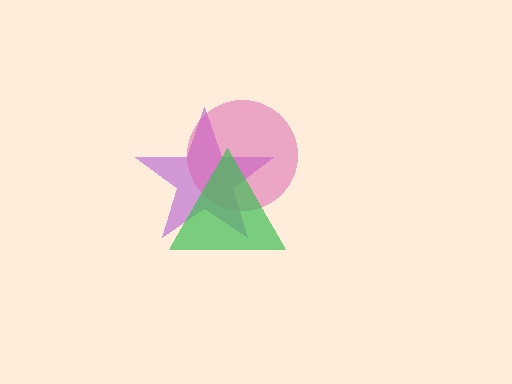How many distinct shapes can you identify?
There are 3 distinct shapes: a purple star, a pink circle, a green triangle.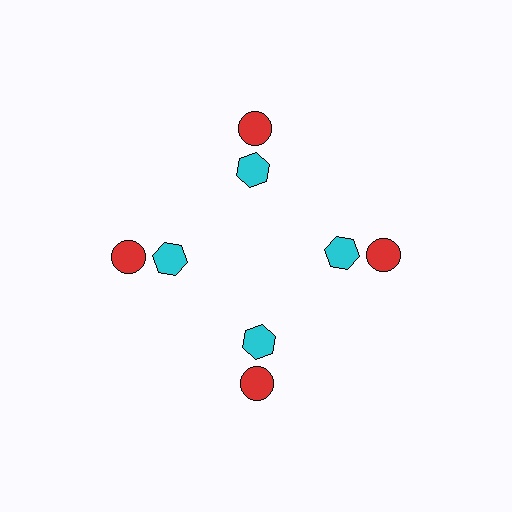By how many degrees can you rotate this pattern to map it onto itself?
The pattern maps onto itself every 90 degrees of rotation.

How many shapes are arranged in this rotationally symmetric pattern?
There are 8 shapes, arranged in 4 groups of 2.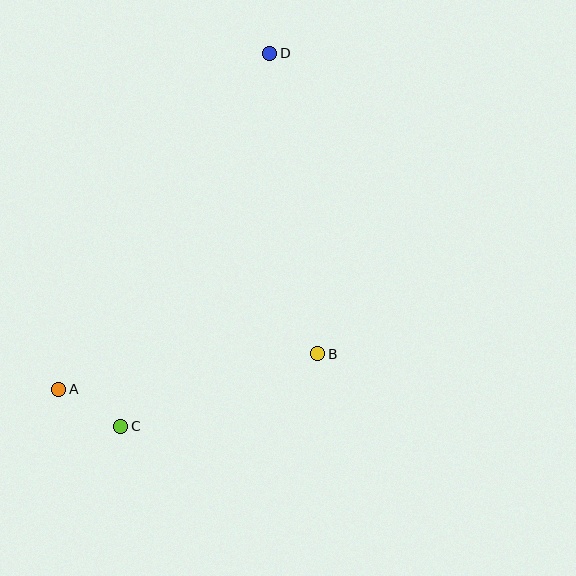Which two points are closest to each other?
Points A and C are closest to each other.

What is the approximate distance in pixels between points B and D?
The distance between B and D is approximately 304 pixels.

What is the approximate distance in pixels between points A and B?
The distance between A and B is approximately 261 pixels.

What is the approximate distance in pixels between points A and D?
The distance between A and D is approximately 397 pixels.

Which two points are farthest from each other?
Points C and D are farthest from each other.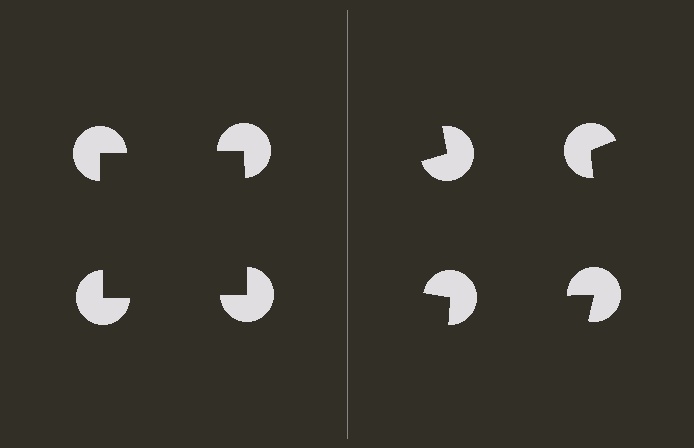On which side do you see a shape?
An illusory square appears on the left side. On the right side the wedge cuts are rotated, so no coherent shape forms.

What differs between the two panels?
The pac-man discs are positioned identically on both sides; only the wedge orientations differ. On the left they align to a square; on the right they are misaligned.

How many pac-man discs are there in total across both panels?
8 — 4 on each side.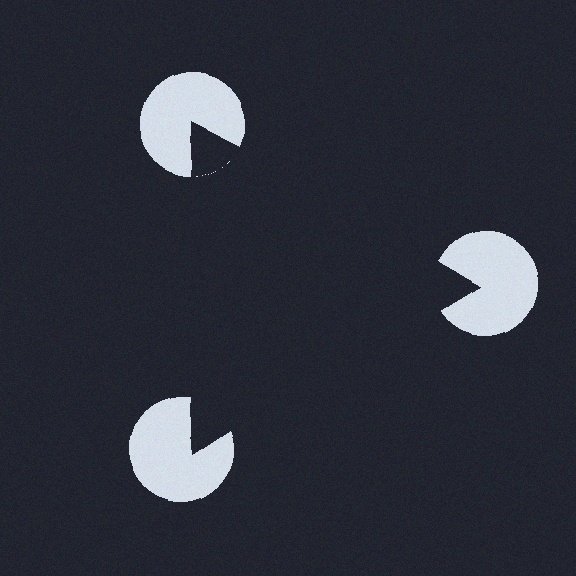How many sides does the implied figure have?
3 sides.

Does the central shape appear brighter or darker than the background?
It typically appears slightly darker than the background, even though no actual brightness change is drawn.